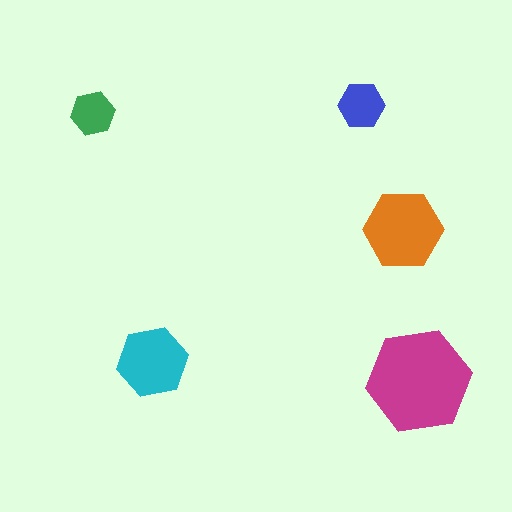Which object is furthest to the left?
The green hexagon is leftmost.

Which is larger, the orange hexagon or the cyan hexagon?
The orange one.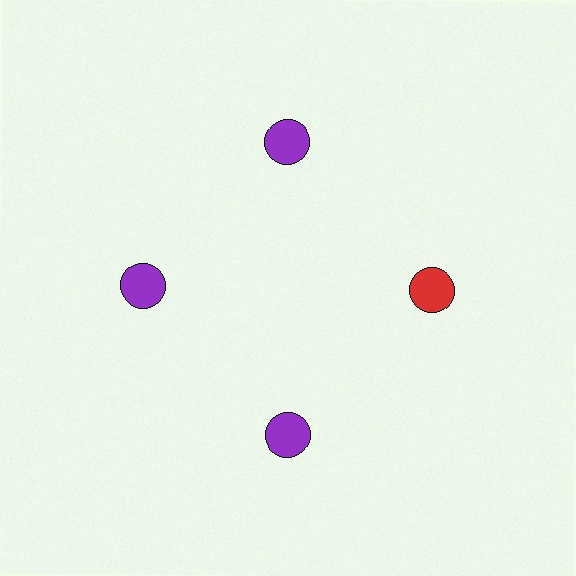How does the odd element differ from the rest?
It has a different color: red instead of purple.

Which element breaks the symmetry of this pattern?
The red circle at roughly the 3 o'clock position breaks the symmetry. All other shapes are purple circles.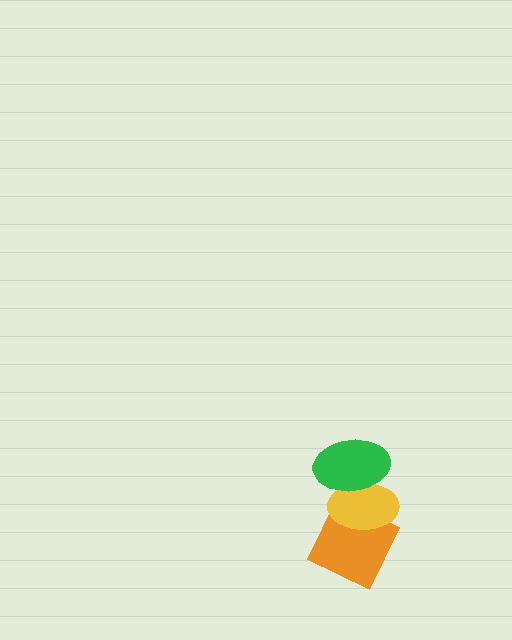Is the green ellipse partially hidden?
No, no other shape covers it.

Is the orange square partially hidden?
Yes, it is partially covered by another shape.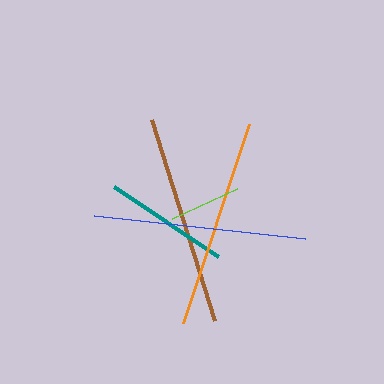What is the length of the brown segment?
The brown segment is approximately 211 pixels long.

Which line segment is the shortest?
The lime line is the shortest at approximately 72 pixels.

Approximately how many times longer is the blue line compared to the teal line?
The blue line is approximately 1.7 times the length of the teal line.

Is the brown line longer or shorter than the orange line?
The brown line is longer than the orange line.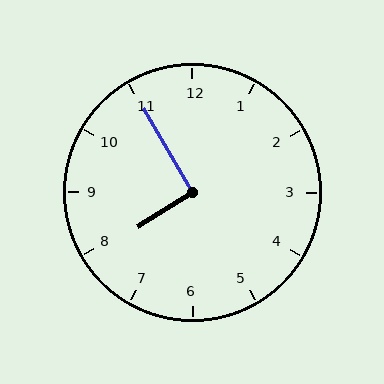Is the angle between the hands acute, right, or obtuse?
It is right.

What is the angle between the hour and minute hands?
Approximately 92 degrees.